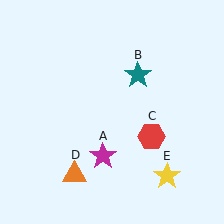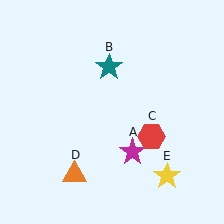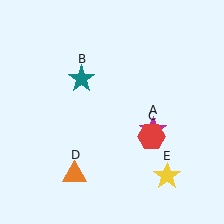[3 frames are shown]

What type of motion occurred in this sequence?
The magenta star (object A), teal star (object B) rotated counterclockwise around the center of the scene.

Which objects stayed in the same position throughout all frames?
Red hexagon (object C) and orange triangle (object D) and yellow star (object E) remained stationary.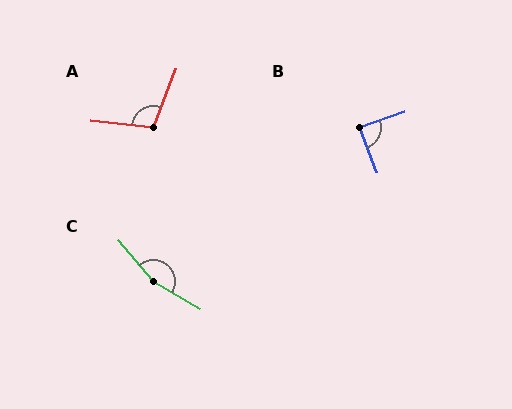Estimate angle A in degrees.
Approximately 104 degrees.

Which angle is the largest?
C, at approximately 160 degrees.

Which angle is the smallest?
B, at approximately 88 degrees.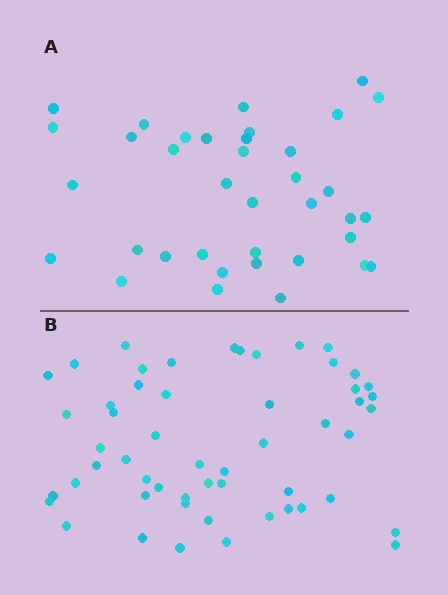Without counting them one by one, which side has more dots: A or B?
Region B (the bottom region) has more dots.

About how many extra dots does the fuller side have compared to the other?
Region B has approximately 15 more dots than region A.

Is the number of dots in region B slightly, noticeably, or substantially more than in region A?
Region B has substantially more. The ratio is roughly 1.5 to 1.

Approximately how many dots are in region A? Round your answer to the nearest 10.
About 40 dots. (The exact count is 37, which rounds to 40.)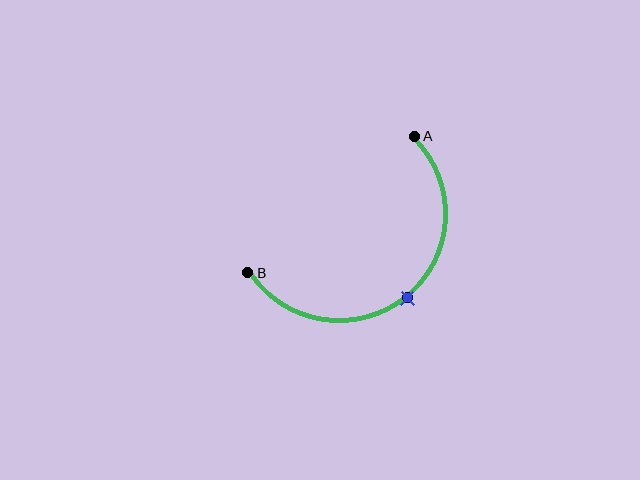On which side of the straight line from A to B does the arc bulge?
The arc bulges below and to the right of the straight line connecting A and B.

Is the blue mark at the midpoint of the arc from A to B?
Yes. The blue mark lies on the arc at equal arc-length from both A and B — it is the arc midpoint.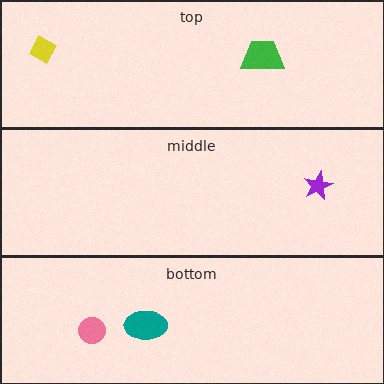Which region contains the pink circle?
The bottom region.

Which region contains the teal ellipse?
The bottom region.